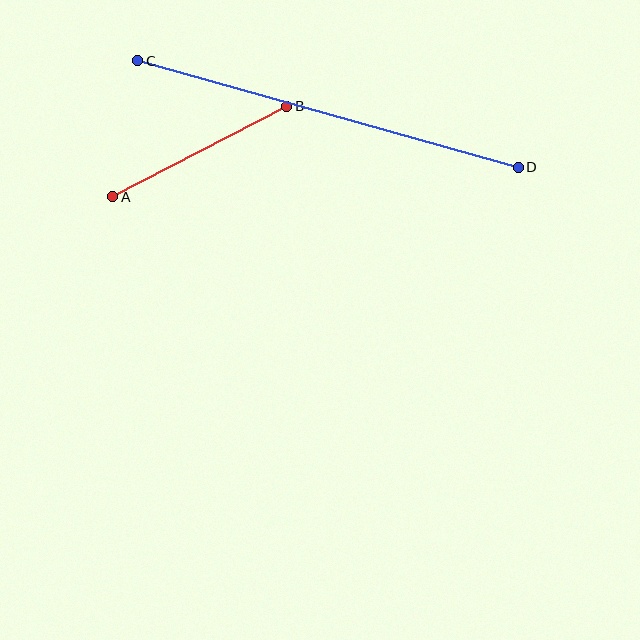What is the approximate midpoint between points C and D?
The midpoint is at approximately (328, 114) pixels.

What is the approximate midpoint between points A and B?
The midpoint is at approximately (200, 152) pixels.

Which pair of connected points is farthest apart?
Points C and D are farthest apart.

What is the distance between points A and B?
The distance is approximately 196 pixels.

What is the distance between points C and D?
The distance is approximately 395 pixels.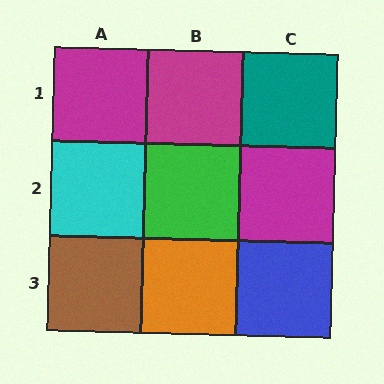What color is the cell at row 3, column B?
Orange.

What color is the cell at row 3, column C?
Blue.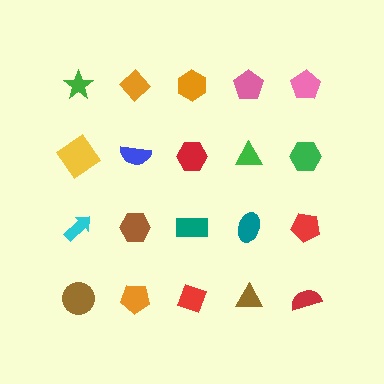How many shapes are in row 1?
5 shapes.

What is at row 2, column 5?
A green hexagon.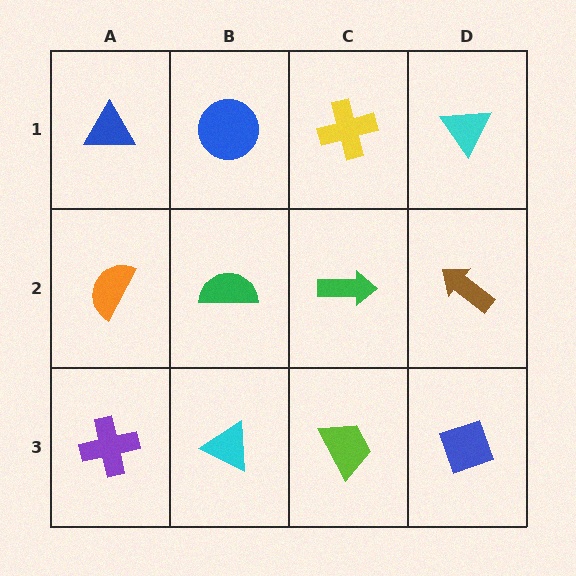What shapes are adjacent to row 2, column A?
A blue triangle (row 1, column A), a purple cross (row 3, column A), a green semicircle (row 2, column B).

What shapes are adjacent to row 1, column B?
A green semicircle (row 2, column B), a blue triangle (row 1, column A), a yellow cross (row 1, column C).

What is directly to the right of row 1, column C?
A cyan triangle.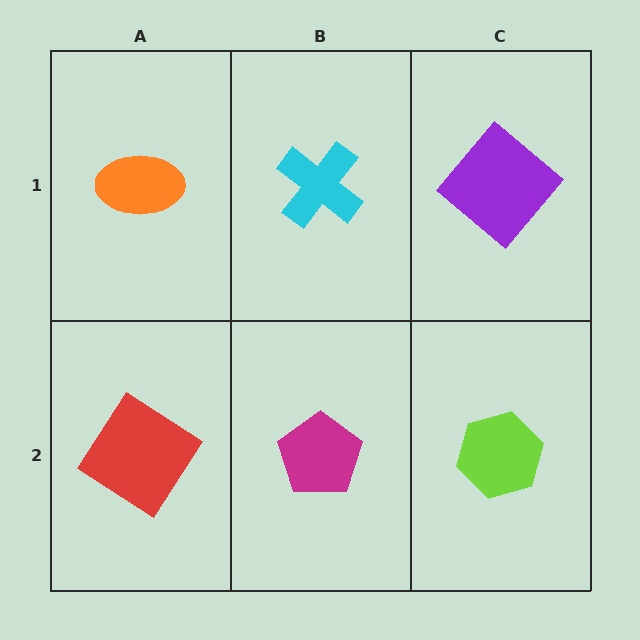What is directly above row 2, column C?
A purple diamond.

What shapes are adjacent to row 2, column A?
An orange ellipse (row 1, column A), a magenta pentagon (row 2, column B).